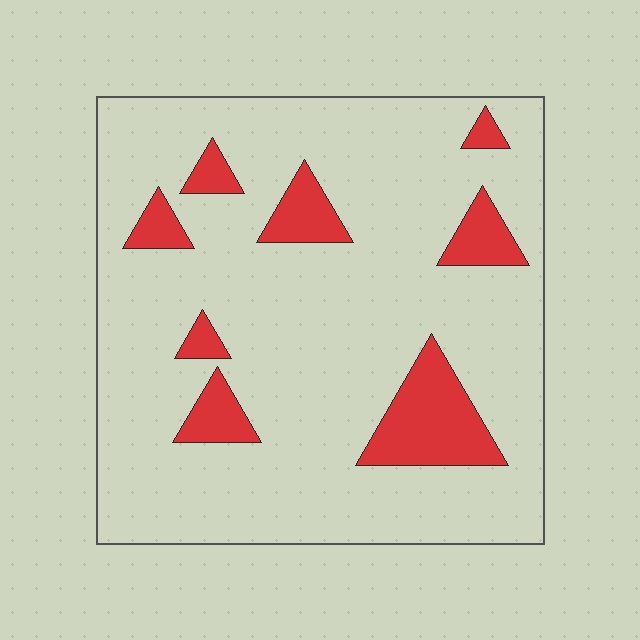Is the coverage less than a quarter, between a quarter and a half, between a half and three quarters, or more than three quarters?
Less than a quarter.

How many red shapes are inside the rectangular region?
8.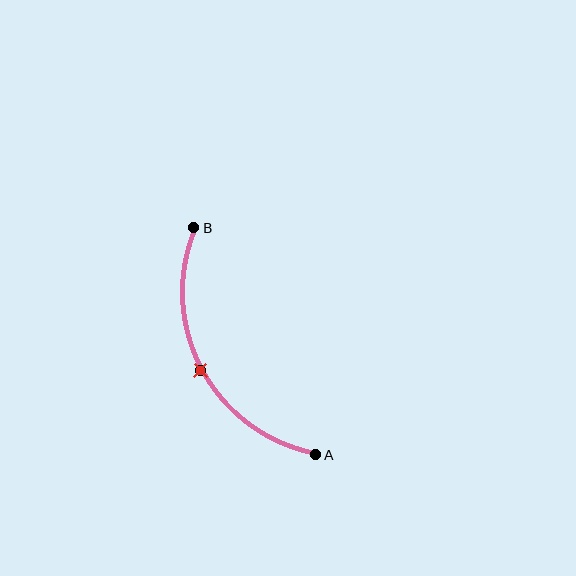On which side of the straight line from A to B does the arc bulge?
The arc bulges to the left of the straight line connecting A and B.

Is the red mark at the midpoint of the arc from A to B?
Yes. The red mark lies on the arc at equal arc-length from both A and B — it is the arc midpoint.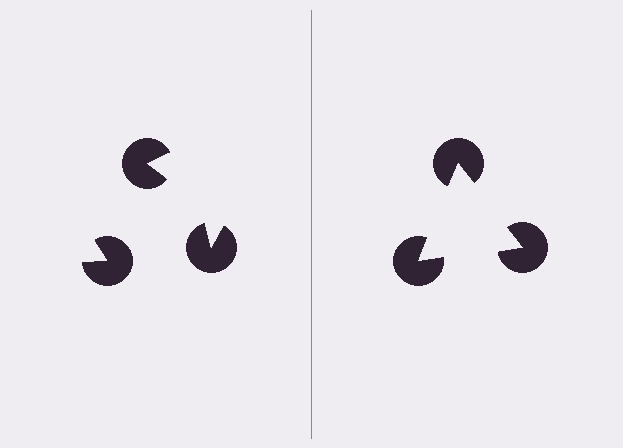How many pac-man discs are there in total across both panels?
6 — 3 on each side.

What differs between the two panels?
The pac-man discs are positioned identically on both sides; only the wedge orientations differ. On the right they align to a triangle; on the left they are misaligned.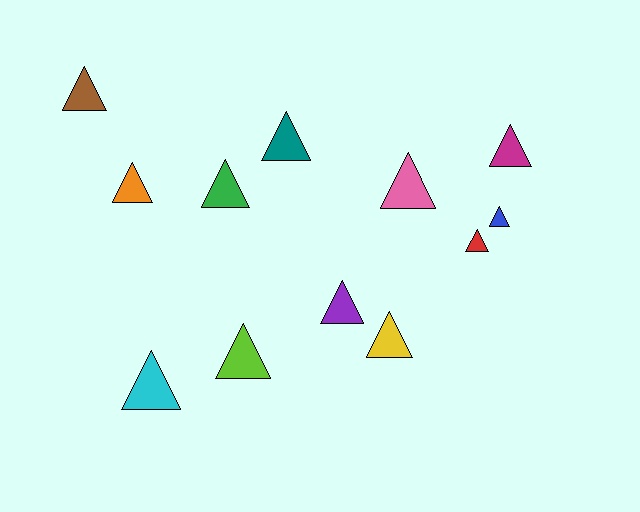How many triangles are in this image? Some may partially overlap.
There are 12 triangles.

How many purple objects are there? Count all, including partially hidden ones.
There is 1 purple object.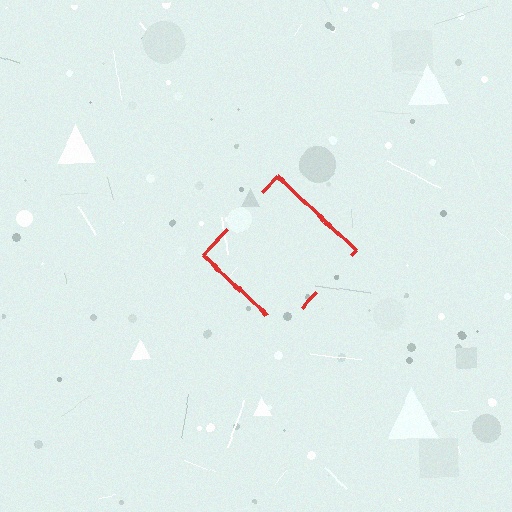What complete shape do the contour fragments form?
The contour fragments form a diamond.